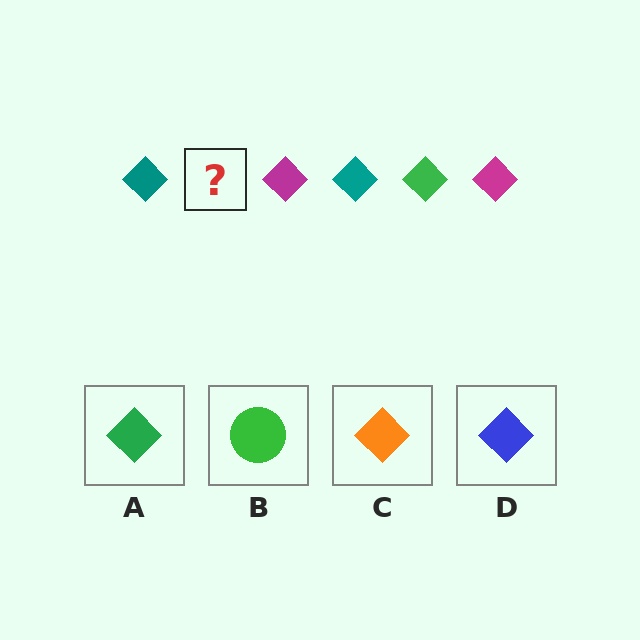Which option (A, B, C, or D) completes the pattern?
A.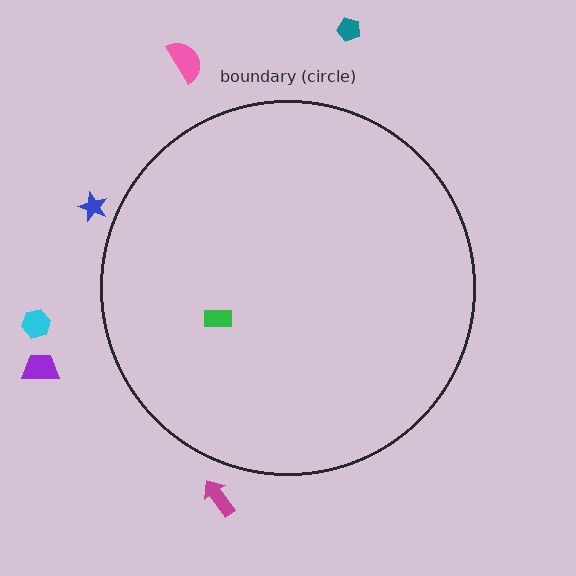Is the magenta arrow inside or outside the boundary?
Outside.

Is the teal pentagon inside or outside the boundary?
Outside.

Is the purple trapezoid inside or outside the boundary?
Outside.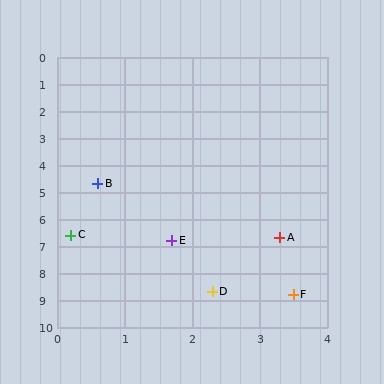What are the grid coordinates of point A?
Point A is at approximately (3.3, 6.7).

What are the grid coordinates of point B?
Point B is at approximately (0.6, 4.7).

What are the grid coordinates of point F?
Point F is at approximately (3.5, 8.8).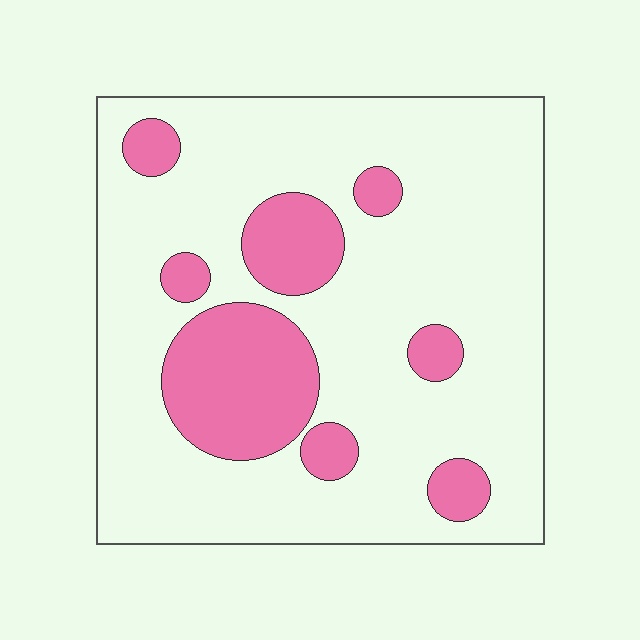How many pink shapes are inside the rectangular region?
8.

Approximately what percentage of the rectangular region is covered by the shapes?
Approximately 20%.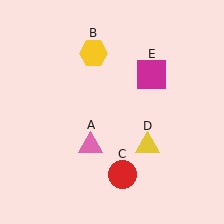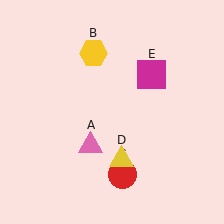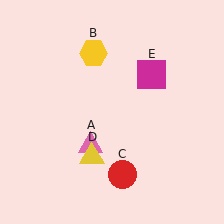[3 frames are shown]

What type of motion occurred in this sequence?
The yellow triangle (object D) rotated clockwise around the center of the scene.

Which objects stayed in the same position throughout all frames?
Pink triangle (object A) and yellow hexagon (object B) and red circle (object C) and magenta square (object E) remained stationary.